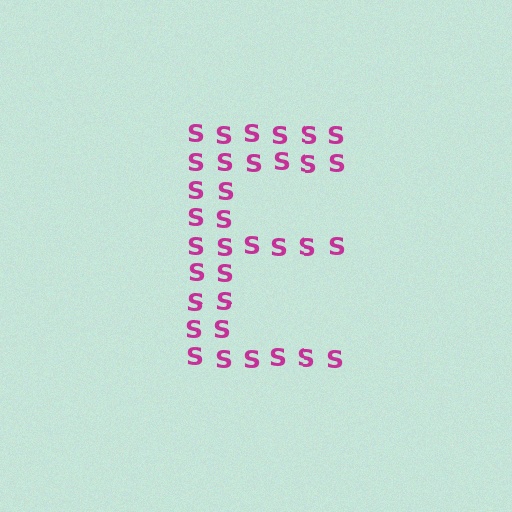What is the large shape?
The large shape is the letter E.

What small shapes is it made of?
It is made of small letter S's.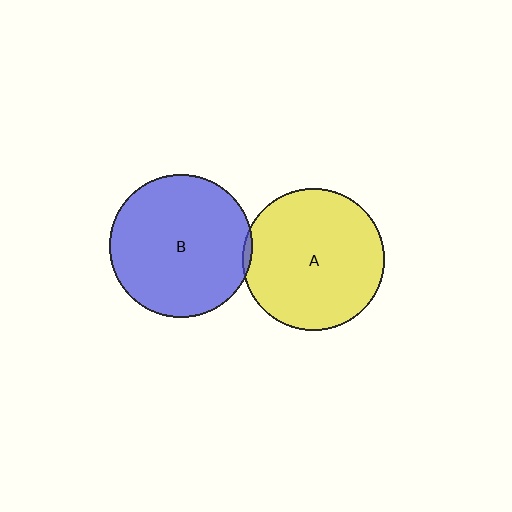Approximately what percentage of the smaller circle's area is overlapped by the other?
Approximately 5%.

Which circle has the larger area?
Circle B (blue).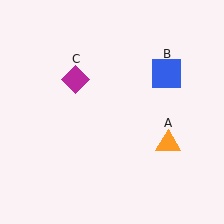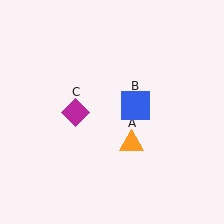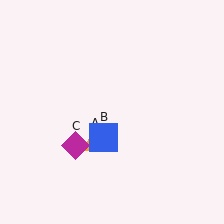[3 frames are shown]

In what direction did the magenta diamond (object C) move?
The magenta diamond (object C) moved down.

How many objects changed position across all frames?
3 objects changed position: orange triangle (object A), blue square (object B), magenta diamond (object C).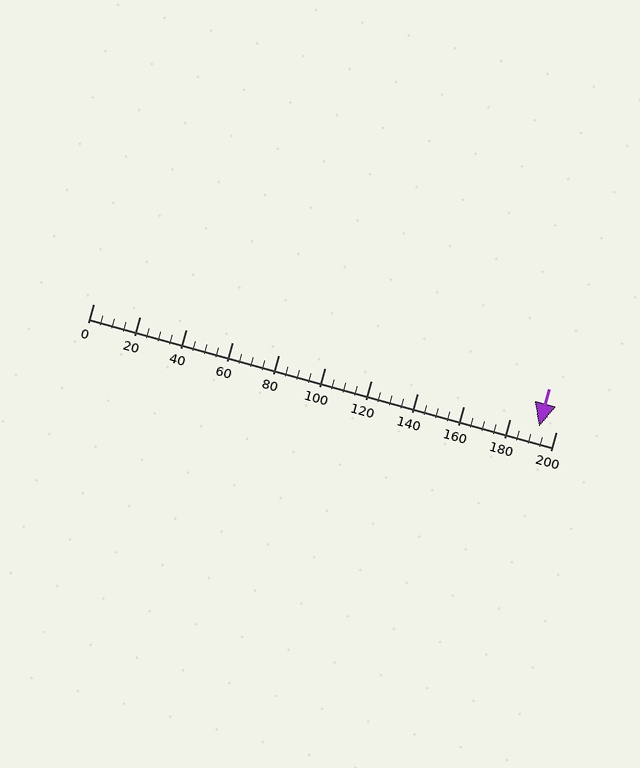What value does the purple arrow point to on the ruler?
The purple arrow points to approximately 193.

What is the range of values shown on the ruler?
The ruler shows values from 0 to 200.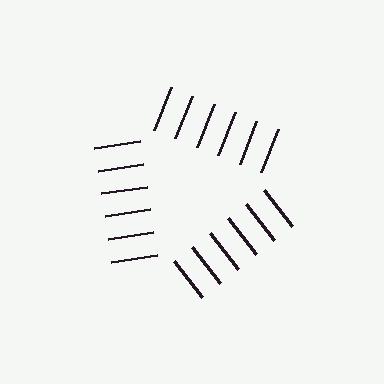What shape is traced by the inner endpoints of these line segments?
An illusory triangle — the line segments terminate on its edges but no continuous stroke is drawn.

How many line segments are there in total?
18 — 6 along each of the 3 edges.